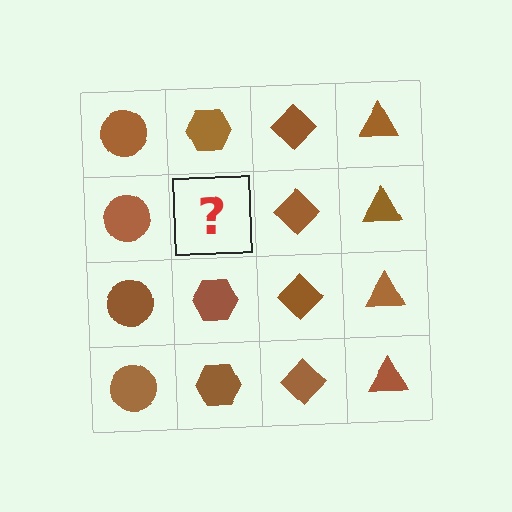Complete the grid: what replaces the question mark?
The question mark should be replaced with a brown hexagon.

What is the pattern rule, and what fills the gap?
The rule is that each column has a consistent shape. The gap should be filled with a brown hexagon.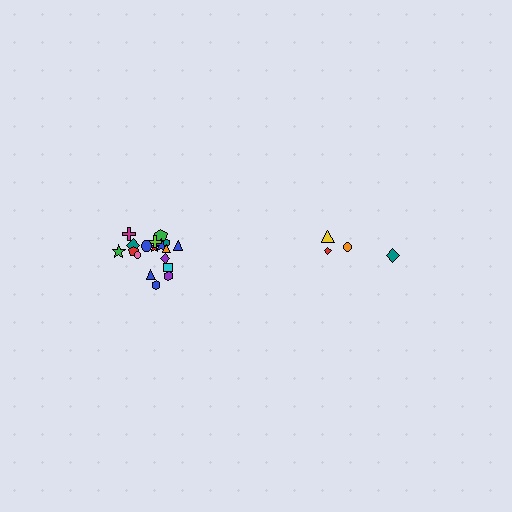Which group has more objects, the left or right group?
The left group.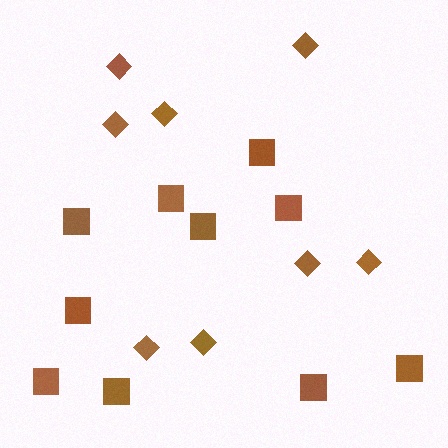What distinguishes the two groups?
There are 2 groups: one group of squares (10) and one group of diamonds (8).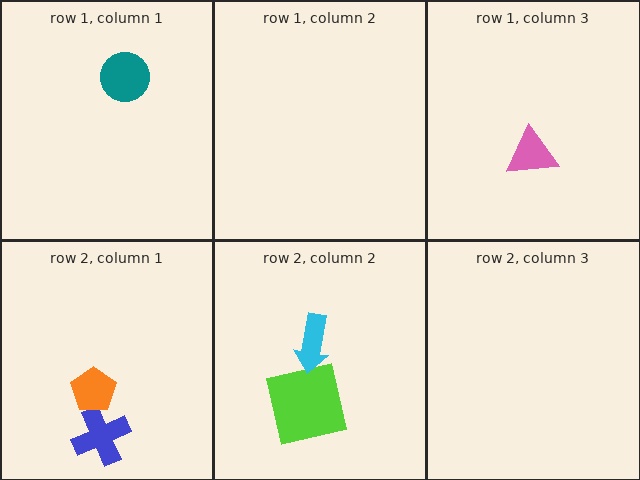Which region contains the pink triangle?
The row 1, column 3 region.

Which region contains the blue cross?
The row 2, column 1 region.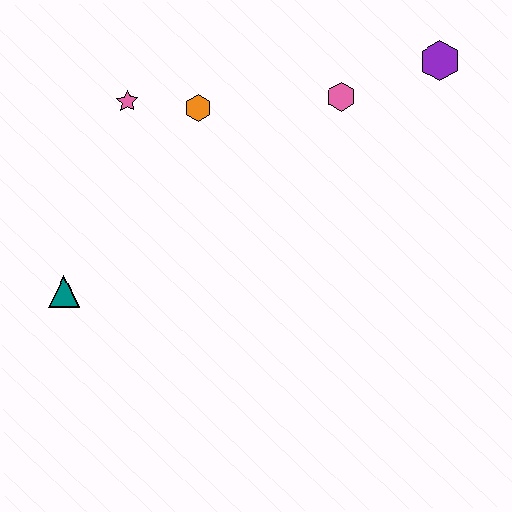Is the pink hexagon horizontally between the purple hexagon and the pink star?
Yes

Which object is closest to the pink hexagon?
The purple hexagon is closest to the pink hexagon.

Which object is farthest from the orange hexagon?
The purple hexagon is farthest from the orange hexagon.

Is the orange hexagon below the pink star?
Yes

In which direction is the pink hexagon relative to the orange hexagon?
The pink hexagon is to the right of the orange hexagon.